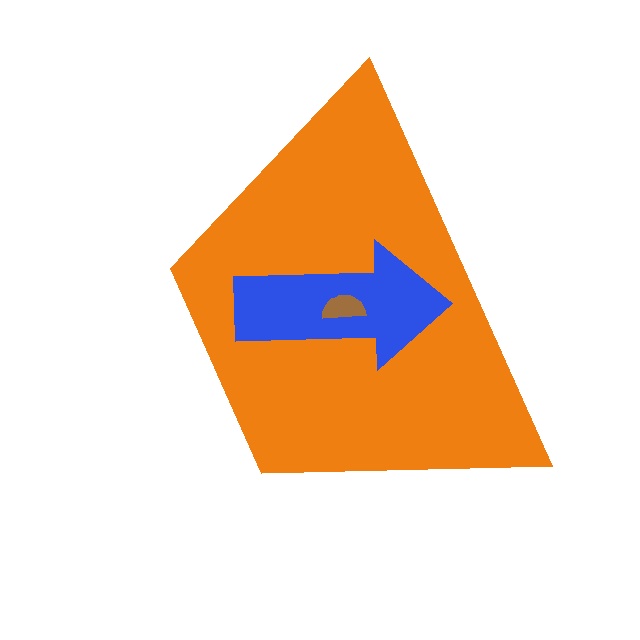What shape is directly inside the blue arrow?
The brown semicircle.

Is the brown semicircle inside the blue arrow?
Yes.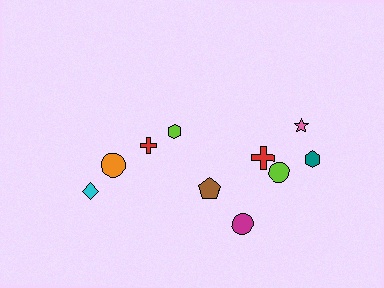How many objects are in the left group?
There are 4 objects.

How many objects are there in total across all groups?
There are 10 objects.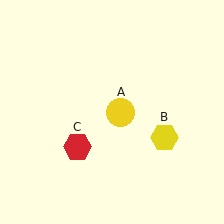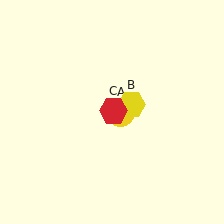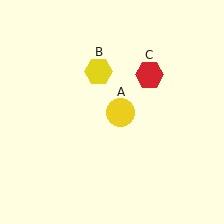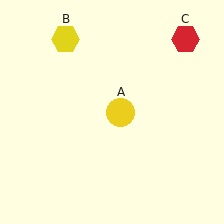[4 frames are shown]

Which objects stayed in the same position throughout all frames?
Yellow circle (object A) remained stationary.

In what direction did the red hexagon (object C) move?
The red hexagon (object C) moved up and to the right.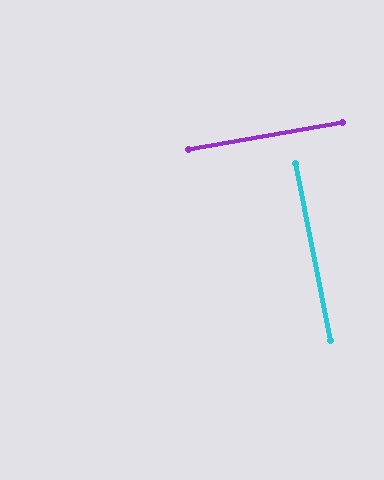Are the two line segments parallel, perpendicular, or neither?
Perpendicular — they meet at approximately 89°.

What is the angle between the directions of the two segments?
Approximately 89 degrees.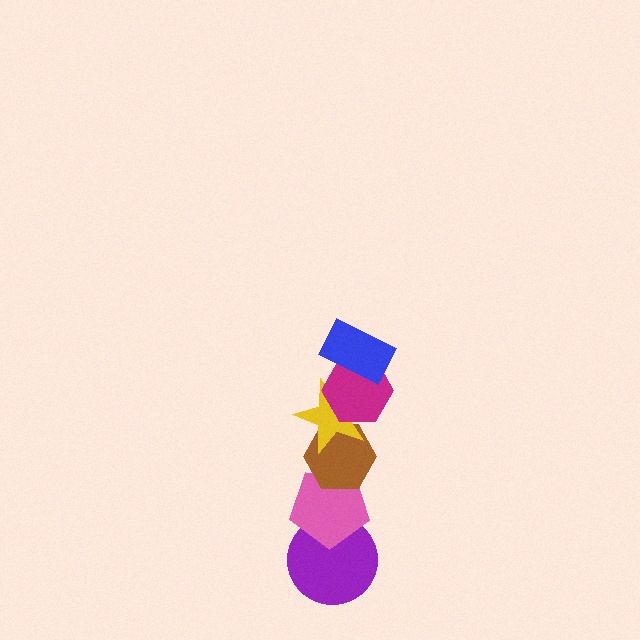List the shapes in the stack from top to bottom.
From top to bottom: the blue rectangle, the magenta hexagon, the yellow star, the brown hexagon, the pink pentagon, the purple circle.